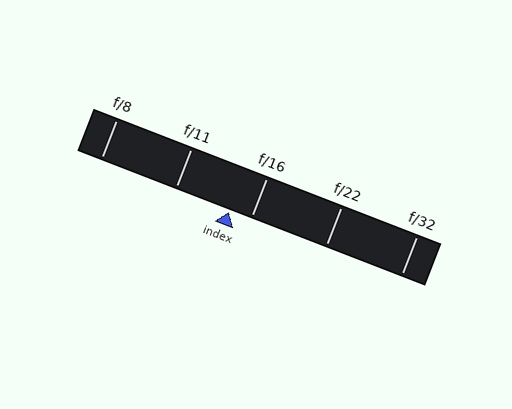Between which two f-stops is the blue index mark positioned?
The index mark is between f/11 and f/16.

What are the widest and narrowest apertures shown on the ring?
The widest aperture shown is f/8 and the narrowest is f/32.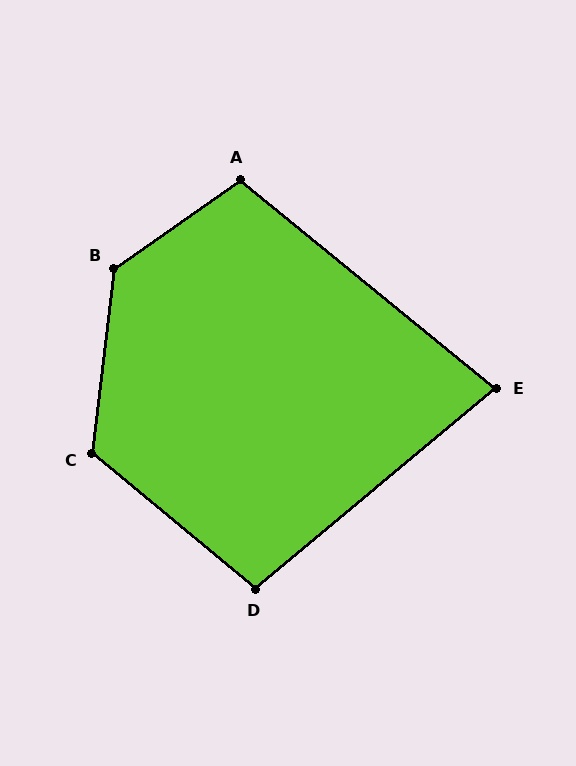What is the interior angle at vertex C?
Approximately 123 degrees (obtuse).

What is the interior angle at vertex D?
Approximately 101 degrees (obtuse).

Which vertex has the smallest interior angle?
E, at approximately 79 degrees.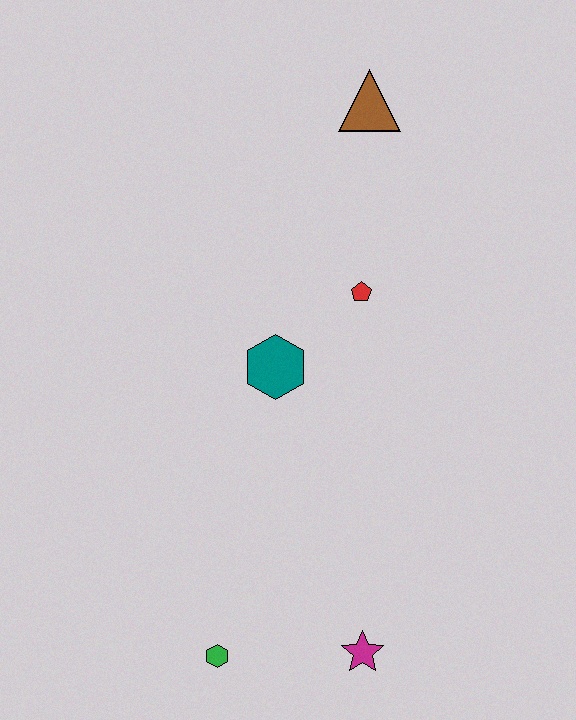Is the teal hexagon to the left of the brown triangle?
Yes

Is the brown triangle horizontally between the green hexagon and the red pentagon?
No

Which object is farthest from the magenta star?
The brown triangle is farthest from the magenta star.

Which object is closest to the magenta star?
The green hexagon is closest to the magenta star.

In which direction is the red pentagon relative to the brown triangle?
The red pentagon is below the brown triangle.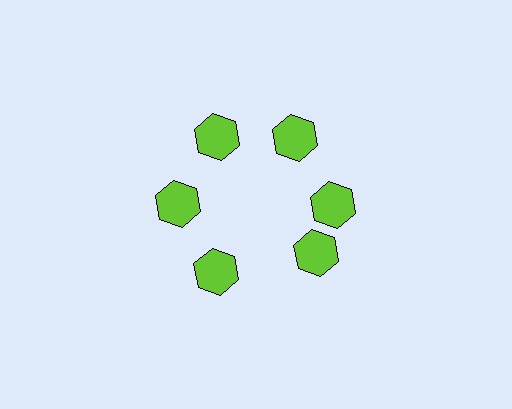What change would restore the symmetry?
The symmetry would be restored by rotating it back into even spacing with its neighbors so that all 6 hexagons sit at equal angles and equal distance from the center.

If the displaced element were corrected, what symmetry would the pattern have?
It would have 6-fold rotational symmetry — the pattern would map onto itself every 60 degrees.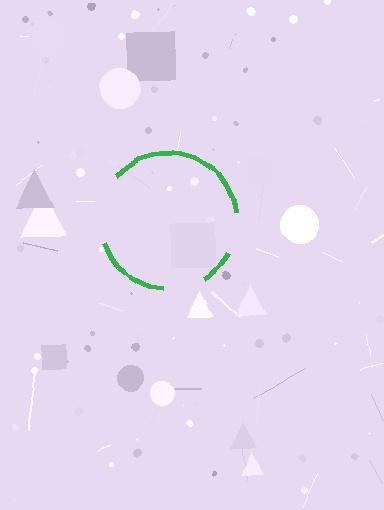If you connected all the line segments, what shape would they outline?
They would outline a circle.